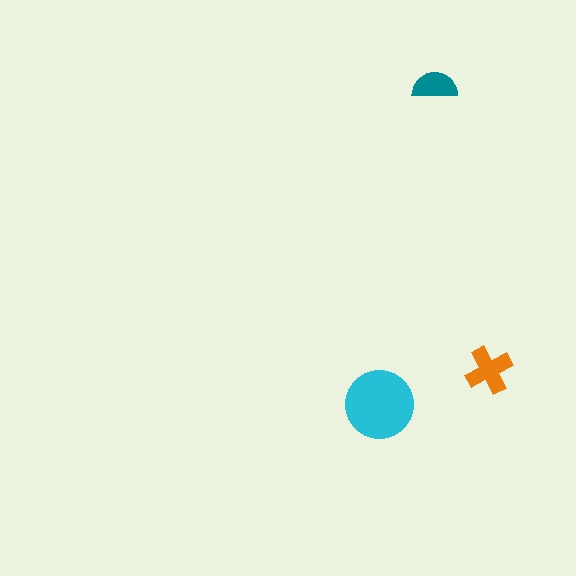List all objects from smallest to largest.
The teal semicircle, the orange cross, the cyan circle.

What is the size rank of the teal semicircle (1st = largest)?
3rd.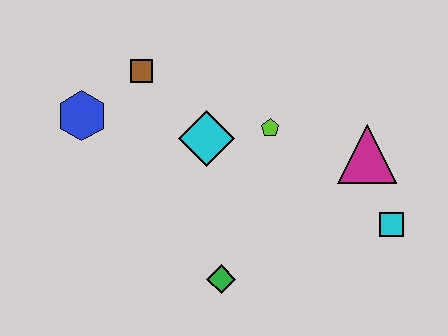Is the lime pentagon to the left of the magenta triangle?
Yes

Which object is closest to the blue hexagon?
The brown square is closest to the blue hexagon.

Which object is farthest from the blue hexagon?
The cyan square is farthest from the blue hexagon.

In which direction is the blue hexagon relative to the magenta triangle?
The blue hexagon is to the left of the magenta triangle.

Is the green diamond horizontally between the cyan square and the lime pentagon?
No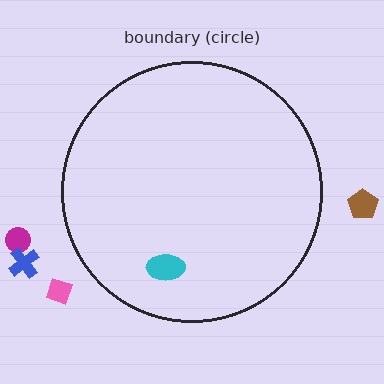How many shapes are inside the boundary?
1 inside, 4 outside.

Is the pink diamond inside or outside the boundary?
Outside.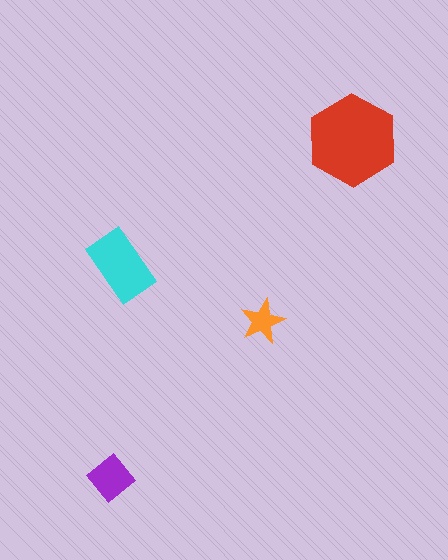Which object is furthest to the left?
The purple diamond is leftmost.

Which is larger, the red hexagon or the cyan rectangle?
The red hexagon.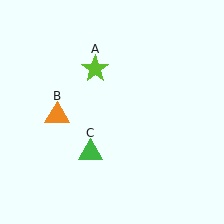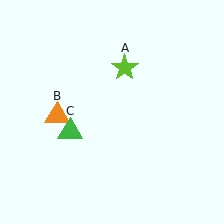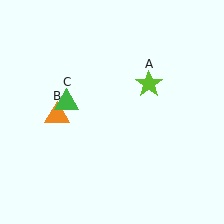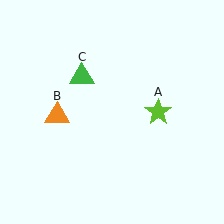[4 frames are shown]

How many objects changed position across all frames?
2 objects changed position: lime star (object A), green triangle (object C).